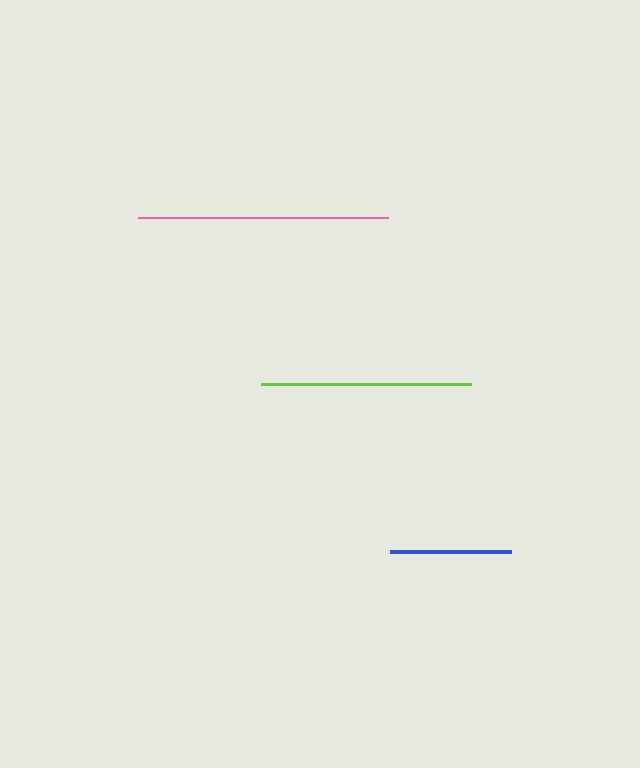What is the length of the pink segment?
The pink segment is approximately 250 pixels long.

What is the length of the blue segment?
The blue segment is approximately 120 pixels long.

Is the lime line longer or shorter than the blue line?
The lime line is longer than the blue line.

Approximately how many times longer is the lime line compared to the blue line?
The lime line is approximately 1.7 times the length of the blue line.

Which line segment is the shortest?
The blue line is the shortest at approximately 120 pixels.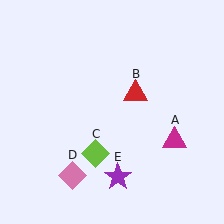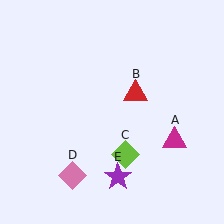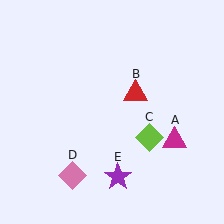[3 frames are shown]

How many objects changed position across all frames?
1 object changed position: lime diamond (object C).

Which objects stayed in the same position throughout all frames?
Magenta triangle (object A) and red triangle (object B) and pink diamond (object D) and purple star (object E) remained stationary.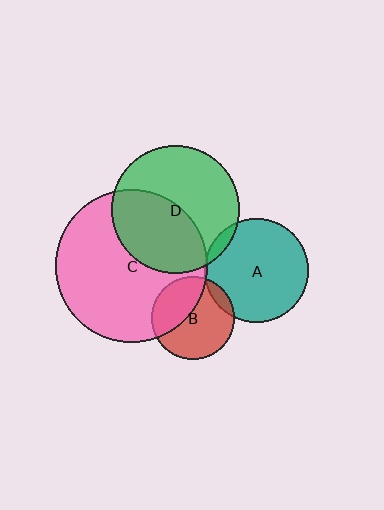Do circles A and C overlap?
Yes.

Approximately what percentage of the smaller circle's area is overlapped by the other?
Approximately 5%.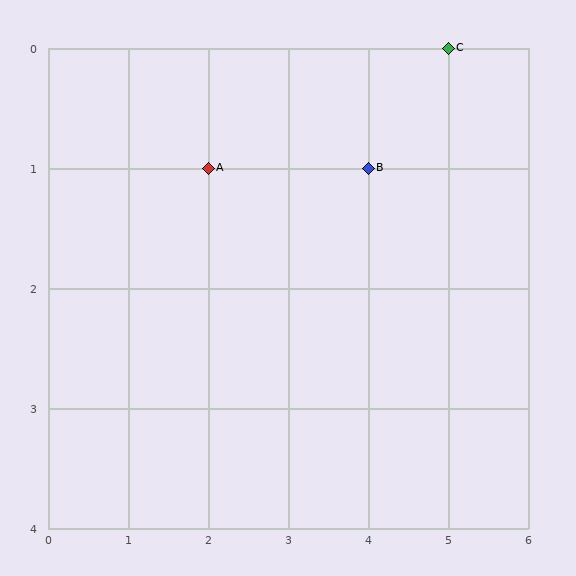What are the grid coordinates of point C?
Point C is at grid coordinates (5, 0).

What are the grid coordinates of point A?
Point A is at grid coordinates (2, 1).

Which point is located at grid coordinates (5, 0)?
Point C is at (5, 0).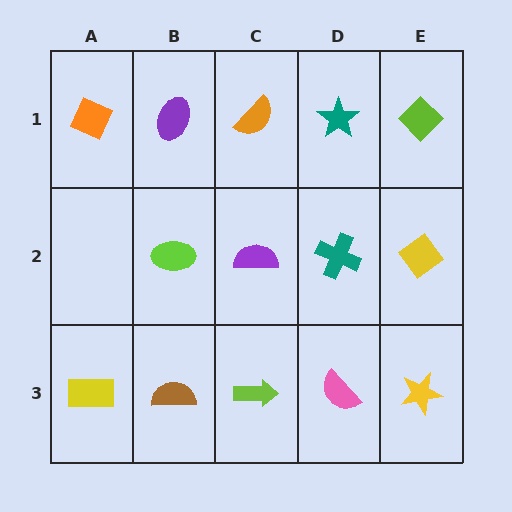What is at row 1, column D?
A teal star.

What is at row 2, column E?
A yellow diamond.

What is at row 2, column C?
A purple semicircle.